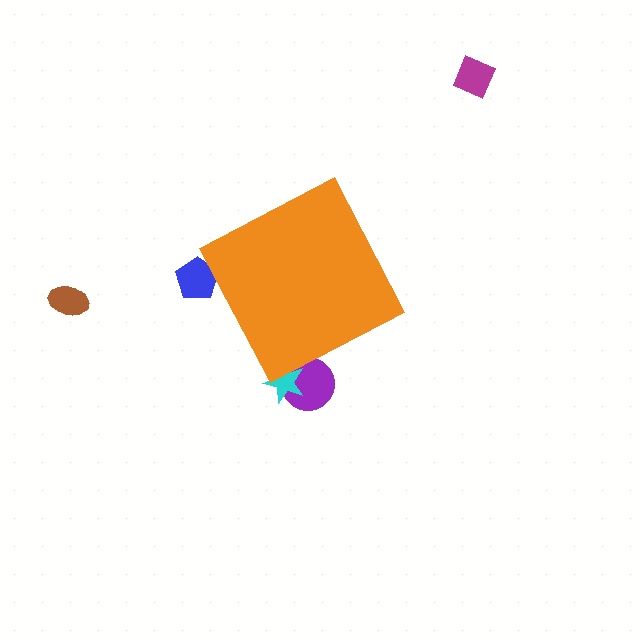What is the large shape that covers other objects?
An orange diamond.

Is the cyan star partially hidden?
Yes, the cyan star is partially hidden behind the orange diamond.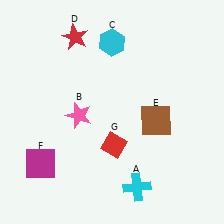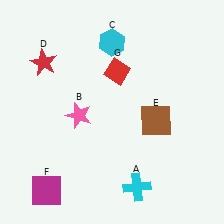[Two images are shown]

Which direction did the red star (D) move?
The red star (D) moved left.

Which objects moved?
The objects that moved are: the red star (D), the magenta square (F), the red diamond (G).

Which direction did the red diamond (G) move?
The red diamond (G) moved up.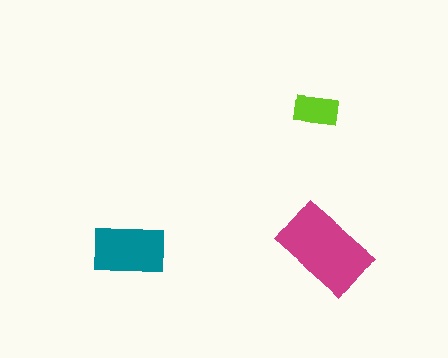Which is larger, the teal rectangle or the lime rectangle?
The teal one.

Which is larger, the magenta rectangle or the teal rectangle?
The magenta one.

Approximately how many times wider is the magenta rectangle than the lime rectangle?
About 2 times wider.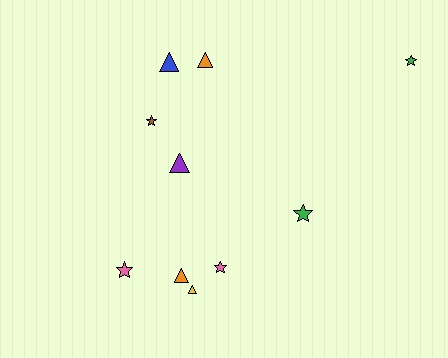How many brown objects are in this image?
There is 1 brown object.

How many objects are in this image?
There are 10 objects.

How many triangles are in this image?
There are 5 triangles.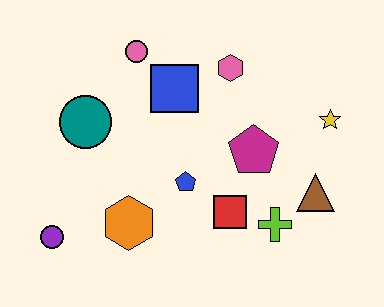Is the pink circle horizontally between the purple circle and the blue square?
Yes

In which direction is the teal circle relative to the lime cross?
The teal circle is to the left of the lime cross.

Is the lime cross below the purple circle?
No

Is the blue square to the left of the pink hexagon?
Yes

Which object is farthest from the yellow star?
The purple circle is farthest from the yellow star.